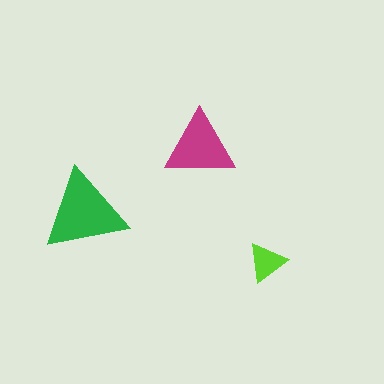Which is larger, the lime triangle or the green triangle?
The green one.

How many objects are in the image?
There are 3 objects in the image.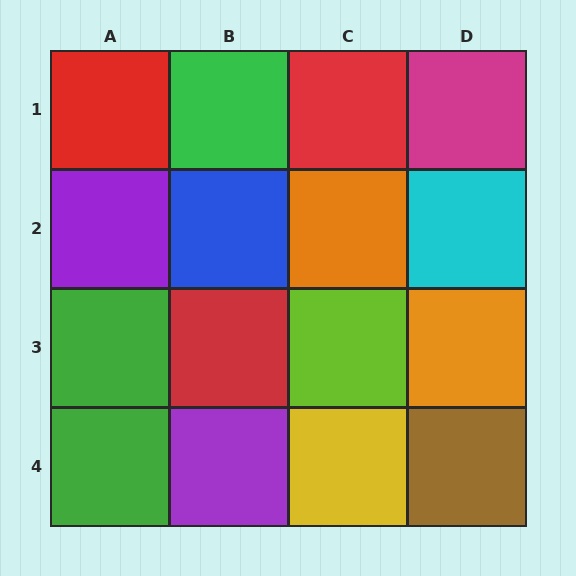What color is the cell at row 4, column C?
Yellow.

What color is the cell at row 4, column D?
Brown.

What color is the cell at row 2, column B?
Blue.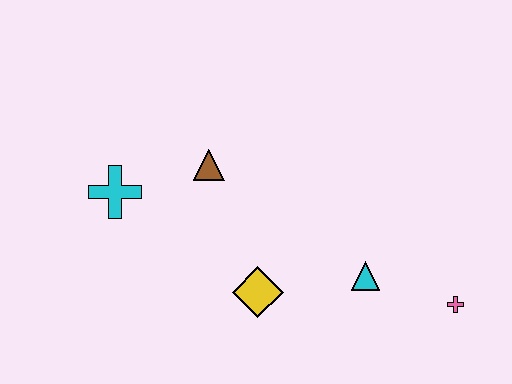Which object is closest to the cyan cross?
The brown triangle is closest to the cyan cross.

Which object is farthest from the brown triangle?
The pink cross is farthest from the brown triangle.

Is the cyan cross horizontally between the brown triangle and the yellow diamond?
No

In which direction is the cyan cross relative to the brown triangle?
The cyan cross is to the left of the brown triangle.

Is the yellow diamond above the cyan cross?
No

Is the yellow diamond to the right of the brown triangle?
Yes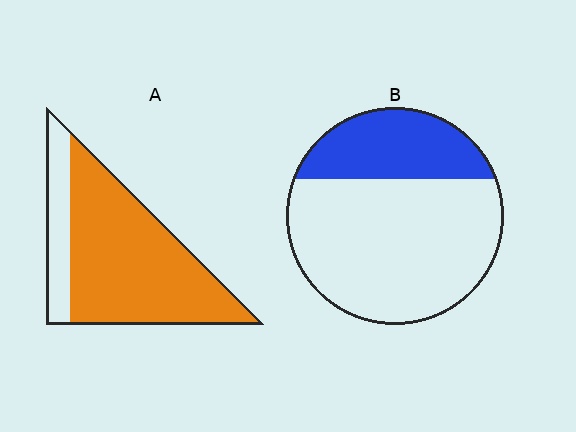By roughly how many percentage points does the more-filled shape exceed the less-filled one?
By roughly 50 percentage points (A over B).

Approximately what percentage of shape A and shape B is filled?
A is approximately 80% and B is approximately 30%.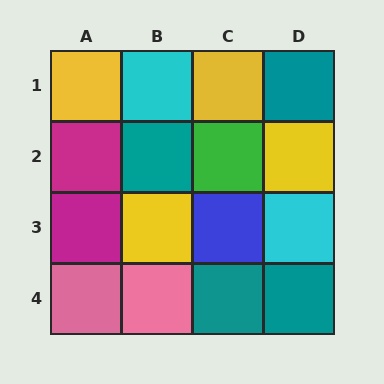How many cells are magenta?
2 cells are magenta.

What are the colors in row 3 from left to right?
Magenta, yellow, blue, cyan.